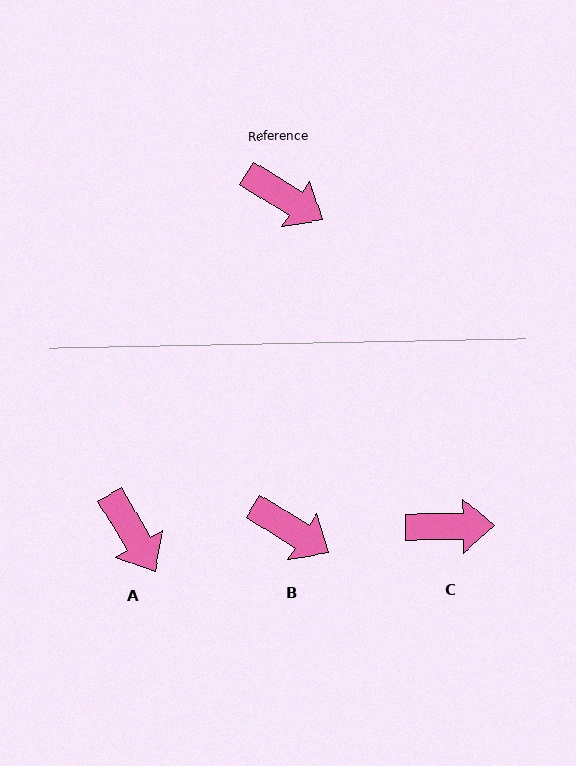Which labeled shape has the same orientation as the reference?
B.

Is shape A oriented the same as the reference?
No, it is off by about 28 degrees.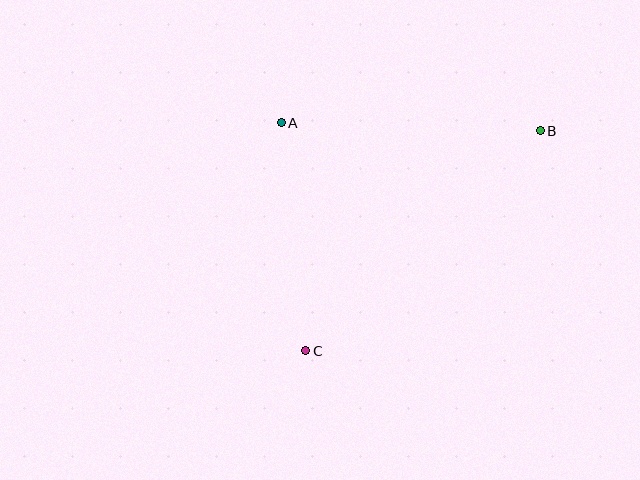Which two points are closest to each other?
Points A and C are closest to each other.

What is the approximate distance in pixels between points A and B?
The distance between A and B is approximately 259 pixels.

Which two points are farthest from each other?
Points B and C are farthest from each other.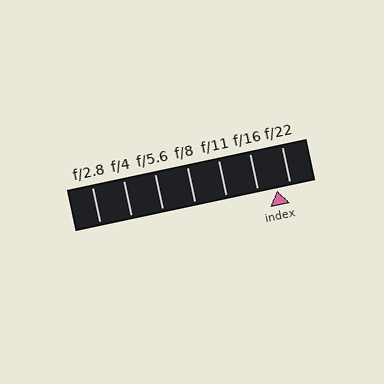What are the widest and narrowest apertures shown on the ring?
The widest aperture shown is f/2.8 and the narrowest is f/22.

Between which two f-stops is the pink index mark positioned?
The index mark is between f/16 and f/22.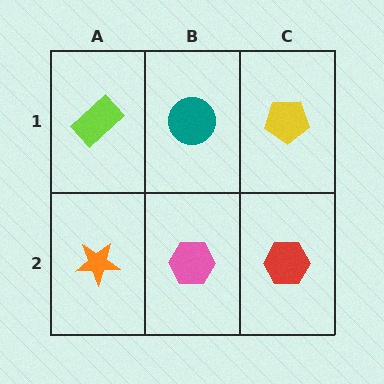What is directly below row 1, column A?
An orange star.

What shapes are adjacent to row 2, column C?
A yellow pentagon (row 1, column C), a pink hexagon (row 2, column B).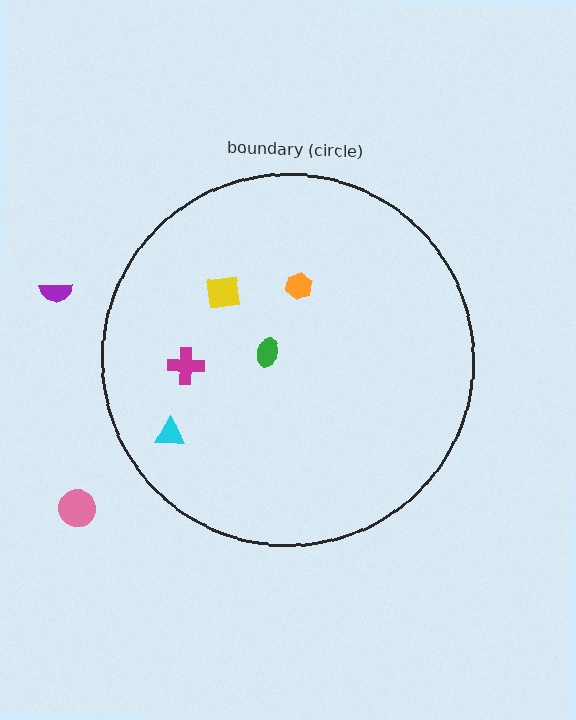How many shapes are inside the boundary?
5 inside, 2 outside.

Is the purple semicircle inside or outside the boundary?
Outside.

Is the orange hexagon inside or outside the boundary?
Inside.